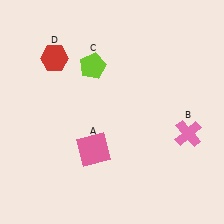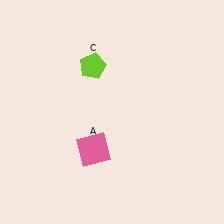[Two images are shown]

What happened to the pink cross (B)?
The pink cross (B) was removed in Image 2. It was in the bottom-right area of Image 1.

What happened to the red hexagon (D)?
The red hexagon (D) was removed in Image 2. It was in the top-left area of Image 1.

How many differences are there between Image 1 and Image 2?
There are 2 differences between the two images.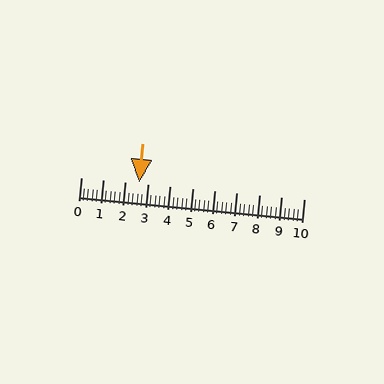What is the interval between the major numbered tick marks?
The major tick marks are spaced 1 units apart.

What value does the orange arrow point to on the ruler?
The orange arrow points to approximately 2.6.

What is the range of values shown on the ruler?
The ruler shows values from 0 to 10.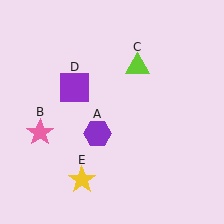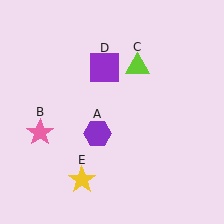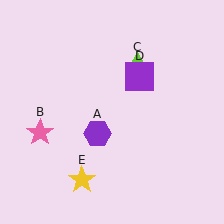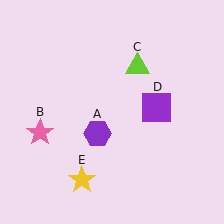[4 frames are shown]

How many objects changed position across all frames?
1 object changed position: purple square (object D).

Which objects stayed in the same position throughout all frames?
Purple hexagon (object A) and pink star (object B) and lime triangle (object C) and yellow star (object E) remained stationary.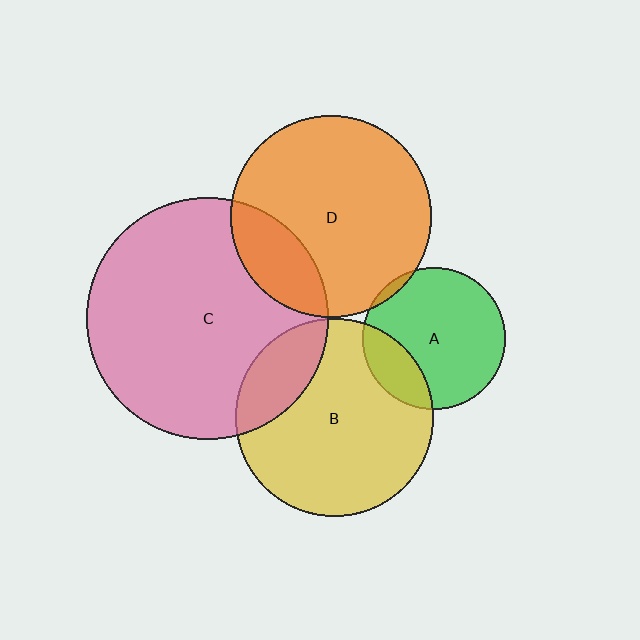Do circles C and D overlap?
Yes.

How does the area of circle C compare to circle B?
Approximately 1.5 times.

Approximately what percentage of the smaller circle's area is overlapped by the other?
Approximately 20%.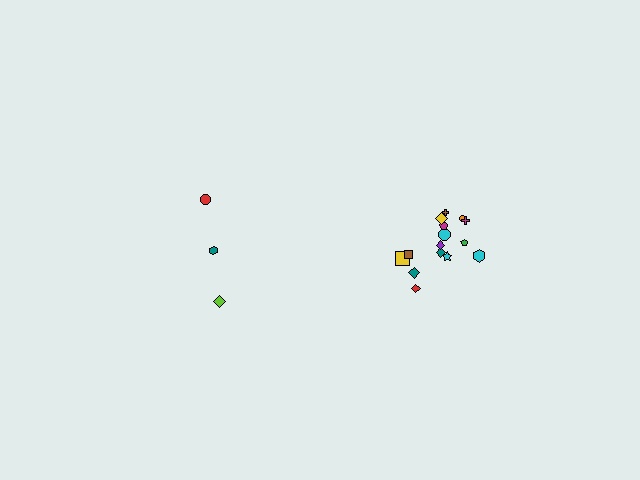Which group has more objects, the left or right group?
The right group.